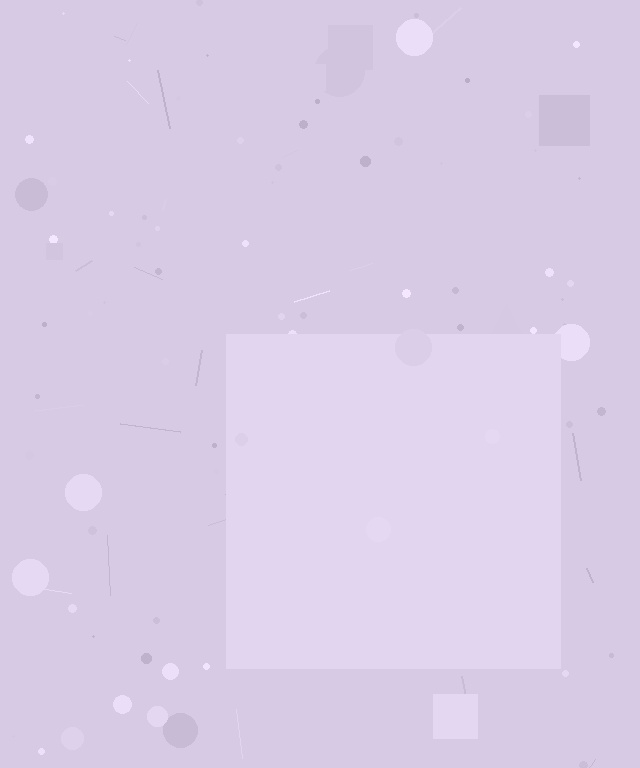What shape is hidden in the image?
A square is hidden in the image.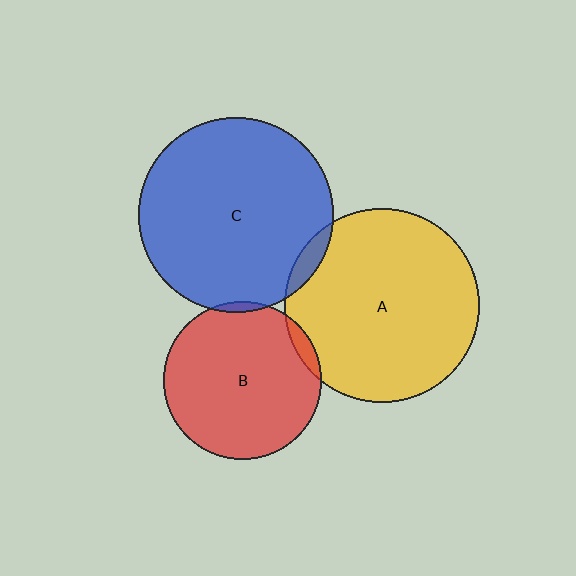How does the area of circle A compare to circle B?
Approximately 1.5 times.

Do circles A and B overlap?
Yes.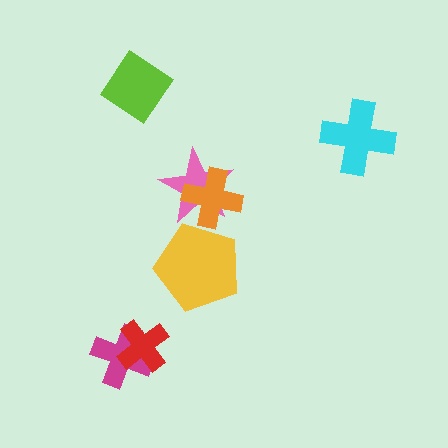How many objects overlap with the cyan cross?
0 objects overlap with the cyan cross.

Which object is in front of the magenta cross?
The red cross is in front of the magenta cross.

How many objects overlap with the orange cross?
1 object overlaps with the orange cross.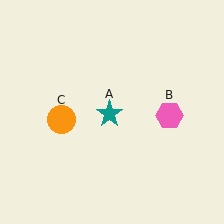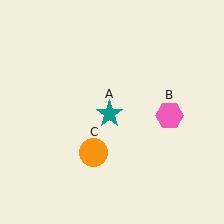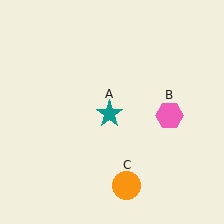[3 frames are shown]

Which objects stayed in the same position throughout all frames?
Teal star (object A) and pink hexagon (object B) remained stationary.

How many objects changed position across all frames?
1 object changed position: orange circle (object C).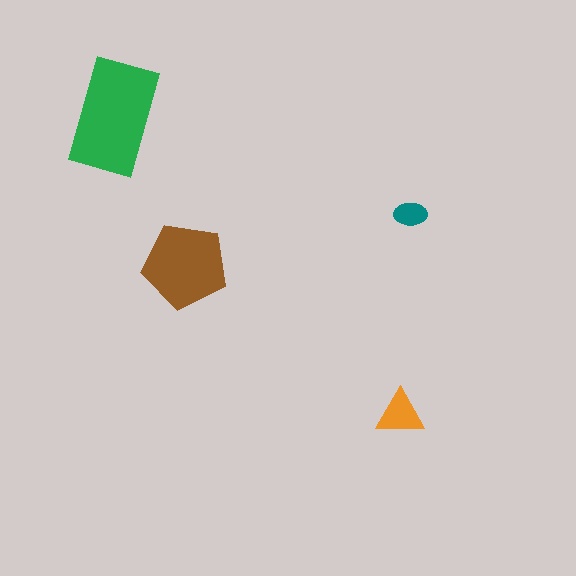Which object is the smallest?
The teal ellipse.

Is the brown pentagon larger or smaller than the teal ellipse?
Larger.